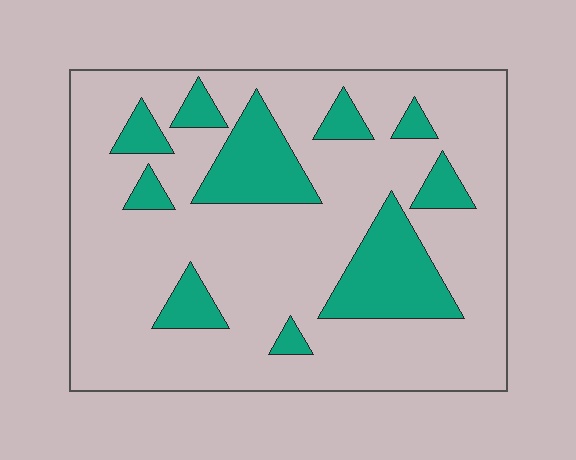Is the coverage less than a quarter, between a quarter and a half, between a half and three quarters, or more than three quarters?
Less than a quarter.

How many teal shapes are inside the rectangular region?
10.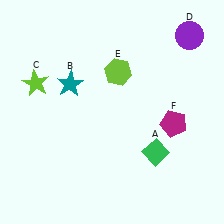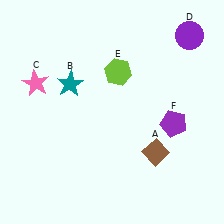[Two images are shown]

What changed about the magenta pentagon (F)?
In Image 1, F is magenta. In Image 2, it changed to purple.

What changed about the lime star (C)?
In Image 1, C is lime. In Image 2, it changed to pink.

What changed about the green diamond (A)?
In Image 1, A is green. In Image 2, it changed to brown.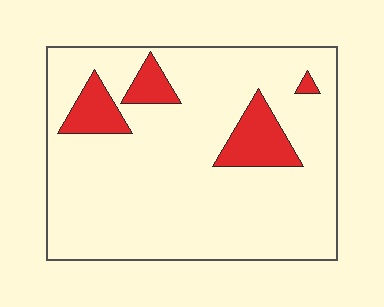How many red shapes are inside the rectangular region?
4.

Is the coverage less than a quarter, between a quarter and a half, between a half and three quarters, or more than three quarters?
Less than a quarter.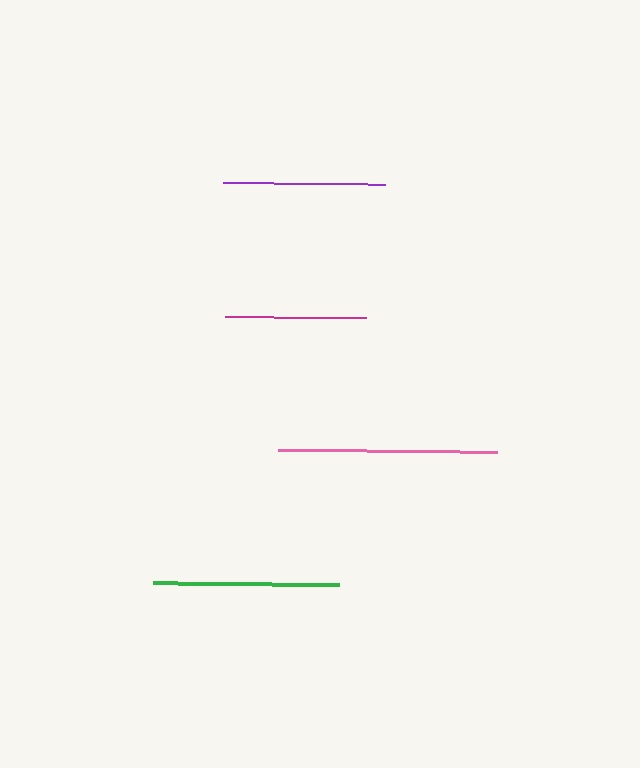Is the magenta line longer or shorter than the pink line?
The pink line is longer than the magenta line.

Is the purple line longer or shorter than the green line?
The green line is longer than the purple line.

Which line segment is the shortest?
The magenta line is the shortest at approximately 141 pixels.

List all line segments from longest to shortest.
From longest to shortest: pink, green, purple, magenta.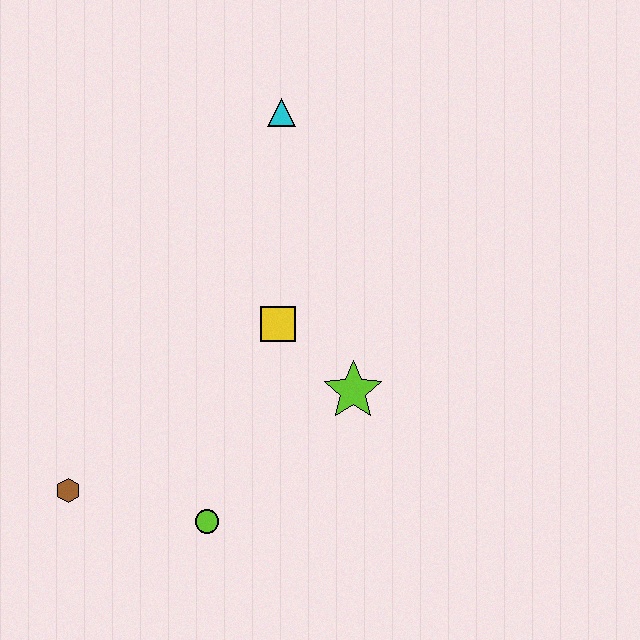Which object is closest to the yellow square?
The lime star is closest to the yellow square.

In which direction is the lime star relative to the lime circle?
The lime star is to the right of the lime circle.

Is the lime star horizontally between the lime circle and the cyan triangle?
No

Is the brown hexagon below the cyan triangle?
Yes